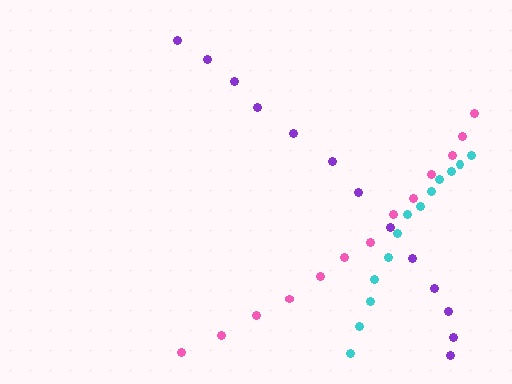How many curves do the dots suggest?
There are 3 distinct paths.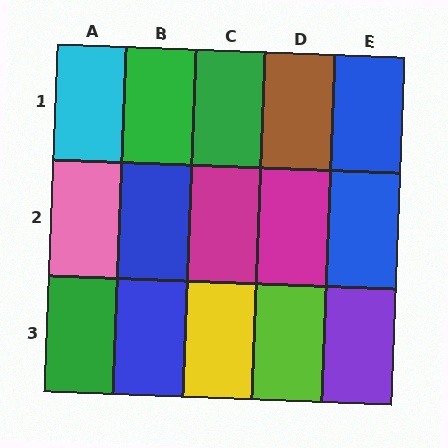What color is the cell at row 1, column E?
Blue.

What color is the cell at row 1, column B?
Green.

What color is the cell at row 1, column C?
Green.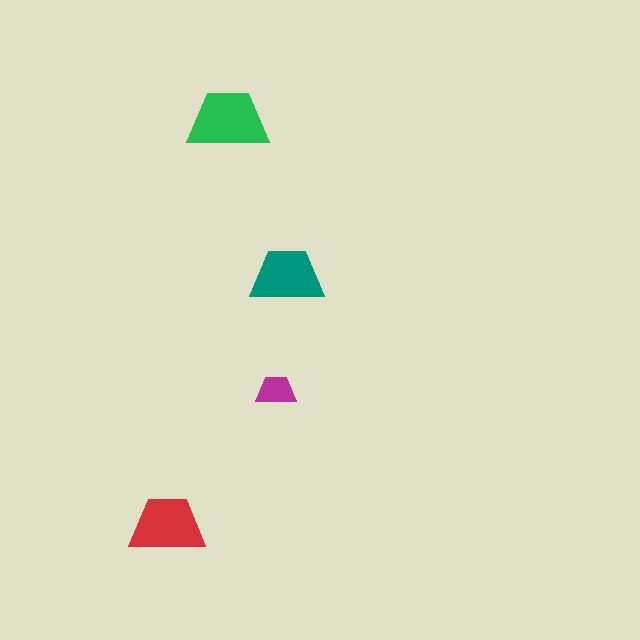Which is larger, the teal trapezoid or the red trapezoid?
The red one.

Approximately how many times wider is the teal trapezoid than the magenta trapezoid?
About 2 times wider.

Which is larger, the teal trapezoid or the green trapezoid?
The green one.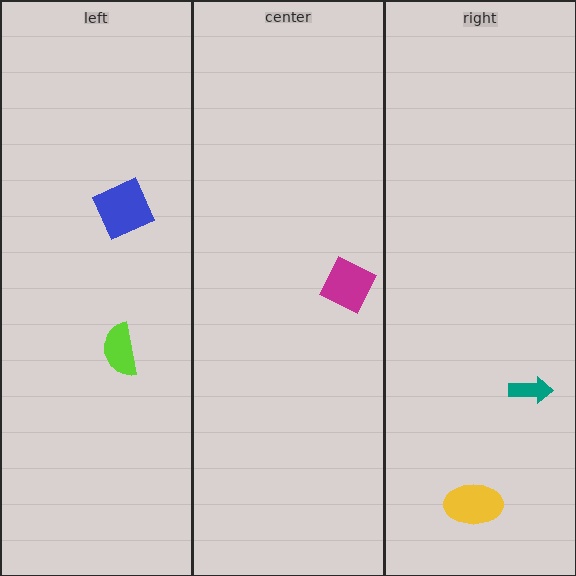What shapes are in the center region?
The magenta diamond.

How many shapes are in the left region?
2.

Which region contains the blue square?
The left region.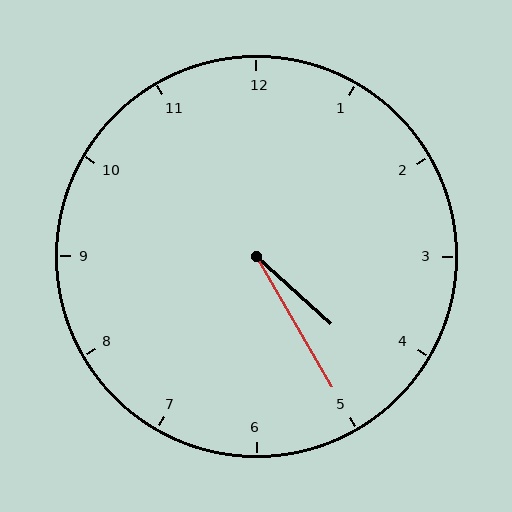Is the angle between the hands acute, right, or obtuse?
It is acute.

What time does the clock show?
4:25.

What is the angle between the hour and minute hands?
Approximately 18 degrees.